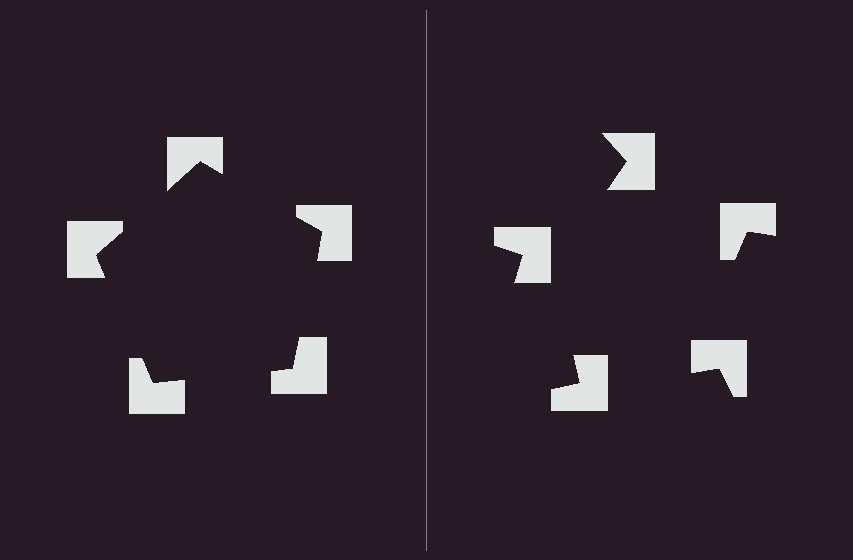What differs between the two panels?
The notched squares are positioned identically on both sides; only the wedge orientations differ. On the left they align to a pentagon; on the right they are misaligned.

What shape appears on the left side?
An illusory pentagon.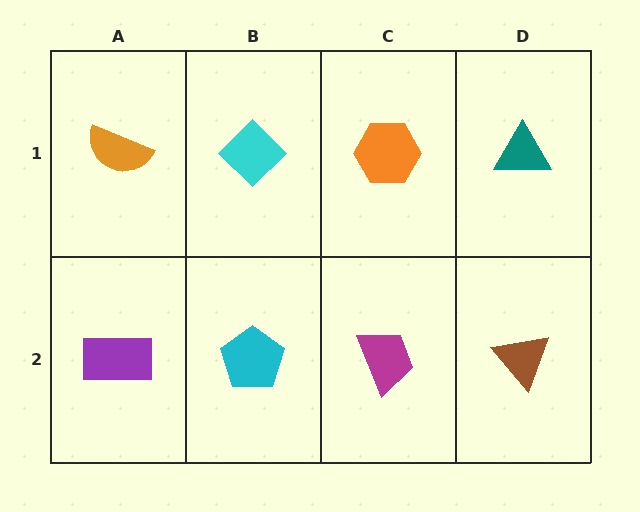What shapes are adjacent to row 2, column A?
An orange semicircle (row 1, column A), a cyan pentagon (row 2, column B).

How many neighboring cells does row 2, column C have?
3.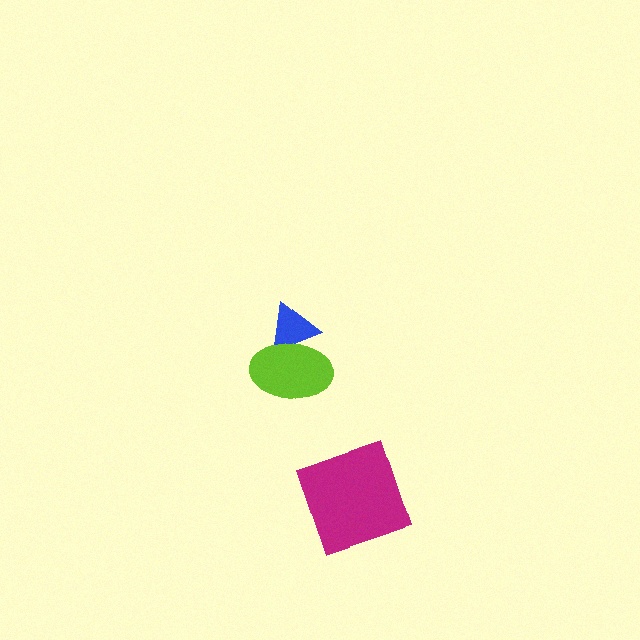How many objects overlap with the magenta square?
0 objects overlap with the magenta square.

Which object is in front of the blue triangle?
The lime ellipse is in front of the blue triangle.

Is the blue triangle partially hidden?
Yes, it is partially covered by another shape.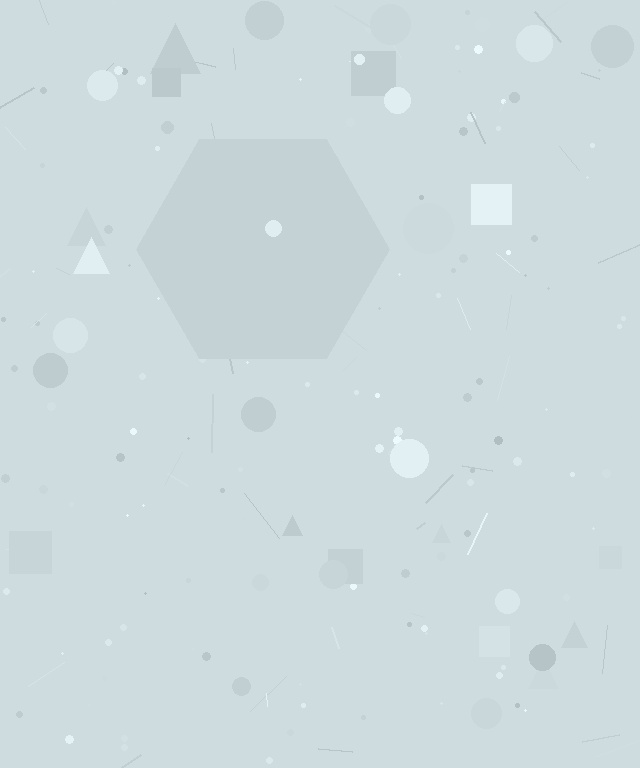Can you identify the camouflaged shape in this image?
The camouflaged shape is a hexagon.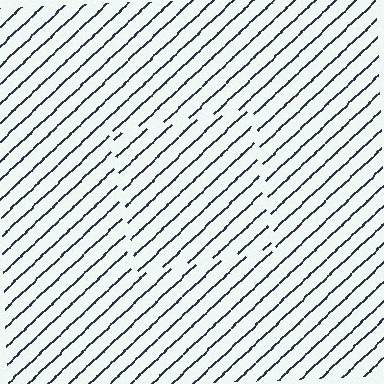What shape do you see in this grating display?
An illusory square. The interior of the shape contains the same grating, shifted by half a period — the contour is defined by the phase discontinuity where line-ends from the inner and outer gratings abut.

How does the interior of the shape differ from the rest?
The interior of the shape contains the same grating, shifted by half a period — the contour is defined by the phase discontinuity where line-ends from the inner and outer gratings abut.